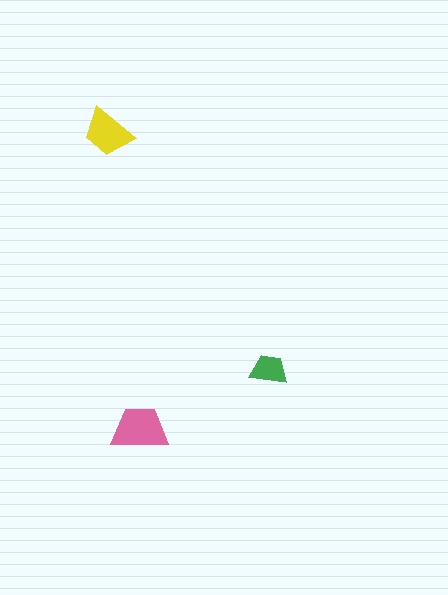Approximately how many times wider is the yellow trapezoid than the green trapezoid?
About 1.5 times wider.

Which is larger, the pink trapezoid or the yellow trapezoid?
The pink one.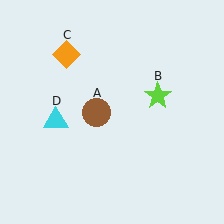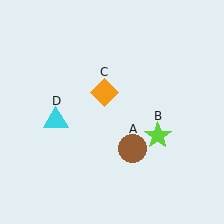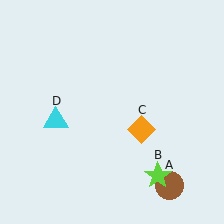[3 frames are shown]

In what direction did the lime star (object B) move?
The lime star (object B) moved down.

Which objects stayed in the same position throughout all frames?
Cyan triangle (object D) remained stationary.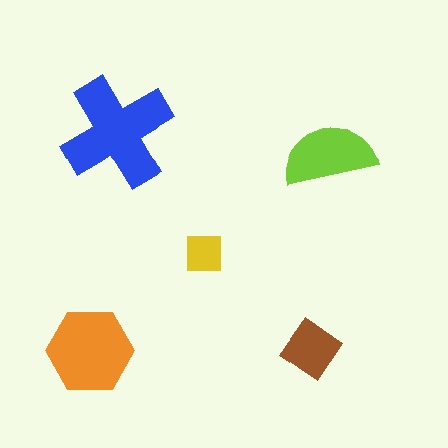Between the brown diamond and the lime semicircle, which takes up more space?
The lime semicircle.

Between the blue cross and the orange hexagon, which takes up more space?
The blue cross.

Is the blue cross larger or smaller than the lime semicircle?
Larger.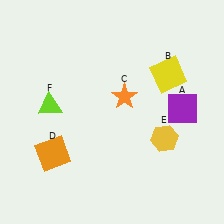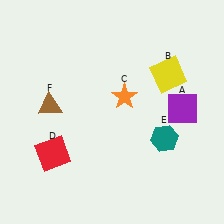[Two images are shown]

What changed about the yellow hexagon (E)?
In Image 1, E is yellow. In Image 2, it changed to teal.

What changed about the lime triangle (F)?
In Image 1, F is lime. In Image 2, it changed to brown.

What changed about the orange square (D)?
In Image 1, D is orange. In Image 2, it changed to red.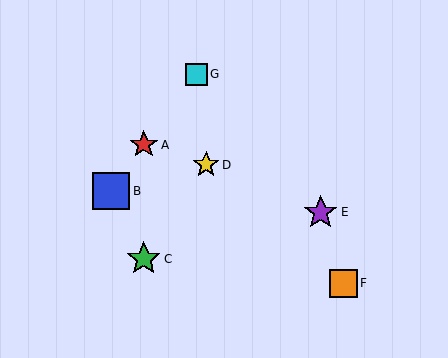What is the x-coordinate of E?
Object E is at x≈321.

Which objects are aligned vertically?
Objects A, C are aligned vertically.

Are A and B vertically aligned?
No, A is at x≈144 and B is at x≈111.